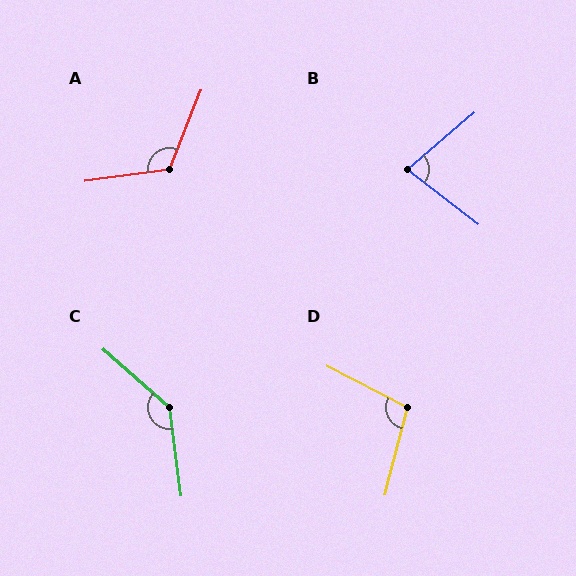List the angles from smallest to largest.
B (78°), D (103°), A (120°), C (139°).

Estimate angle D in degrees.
Approximately 103 degrees.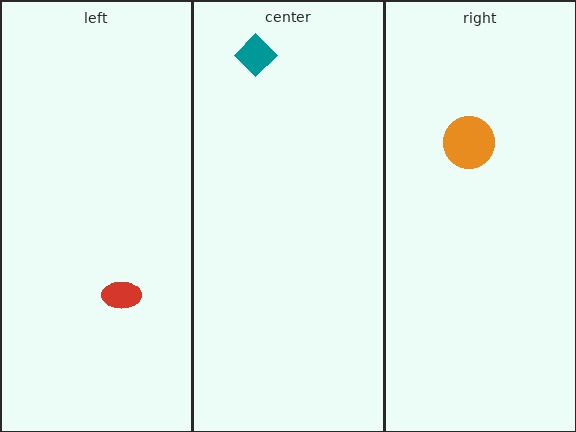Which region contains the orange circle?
The right region.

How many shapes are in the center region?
1.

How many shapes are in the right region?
1.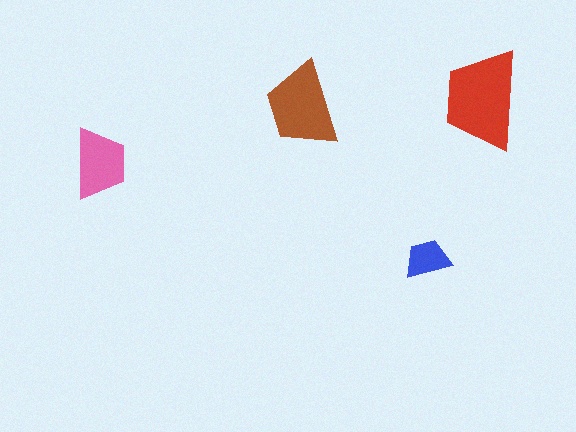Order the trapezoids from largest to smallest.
the red one, the brown one, the pink one, the blue one.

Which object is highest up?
The red trapezoid is topmost.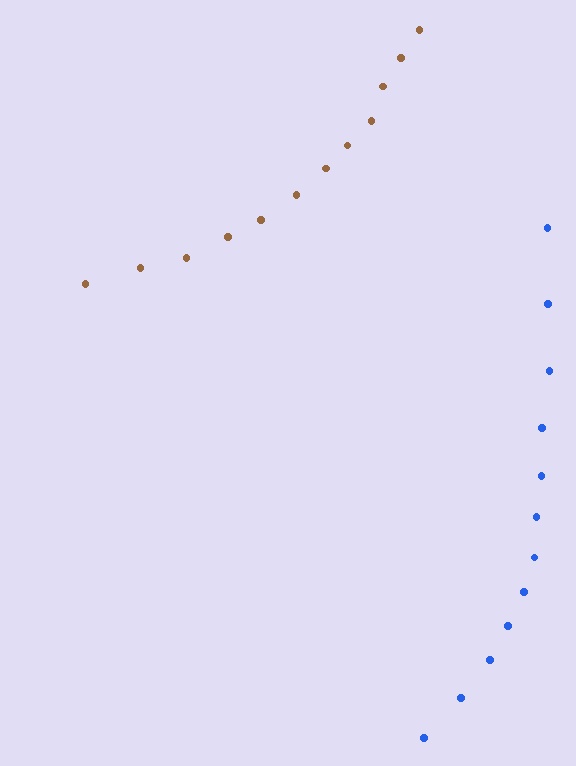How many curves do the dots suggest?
There are 2 distinct paths.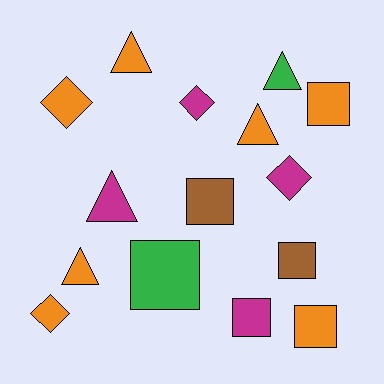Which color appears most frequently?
Orange, with 7 objects.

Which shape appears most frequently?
Square, with 6 objects.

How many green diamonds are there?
There are no green diamonds.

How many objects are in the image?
There are 15 objects.